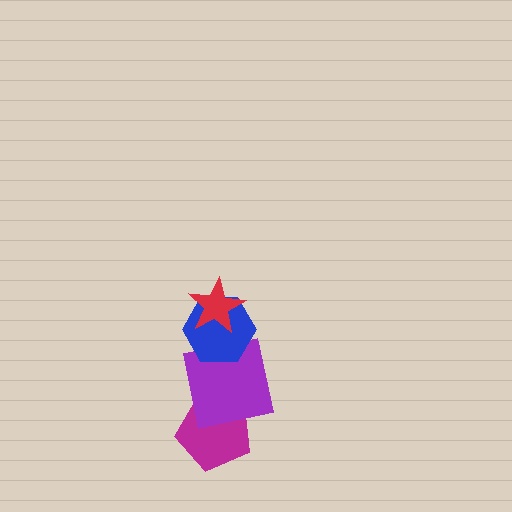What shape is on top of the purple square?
The blue hexagon is on top of the purple square.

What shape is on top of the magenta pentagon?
The purple square is on top of the magenta pentagon.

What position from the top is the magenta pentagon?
The magenta pentagon is 4th from the top.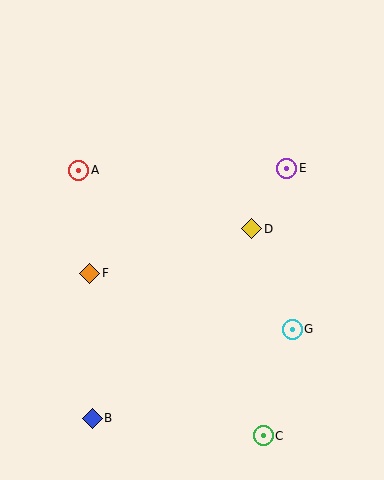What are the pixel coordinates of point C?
Point C is at (263, 436).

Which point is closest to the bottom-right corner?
Point C is closest to the bottom-right corner.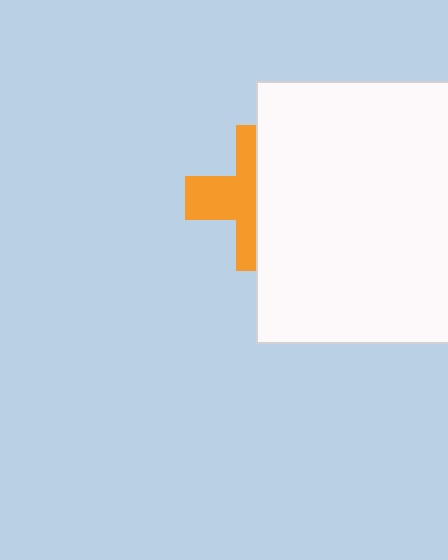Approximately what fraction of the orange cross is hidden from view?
Roughly 54% of the orange cross is hidden behind the white rectangle.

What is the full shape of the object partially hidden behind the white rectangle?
The partially hidden object is an orange cross.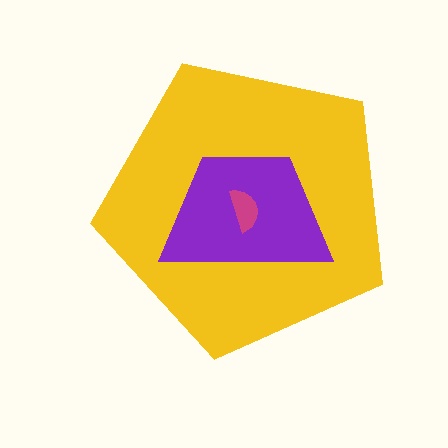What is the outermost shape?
The yellow pentagon.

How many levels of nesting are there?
3.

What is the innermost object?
The magenta semicircle.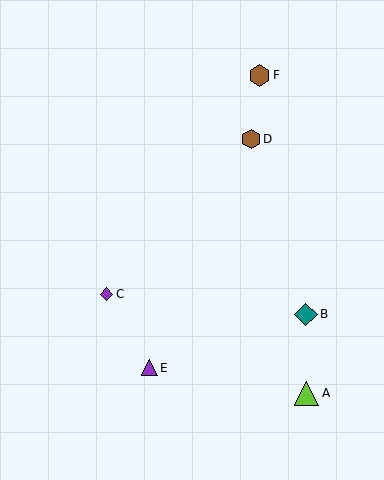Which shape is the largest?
The lime triangle (labeled A) is the largest.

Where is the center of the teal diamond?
The center of the teal diamond is at (306, 315).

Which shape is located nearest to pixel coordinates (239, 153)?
The brown hexagon (labeled D) at (251, 139) is nearest to that location.